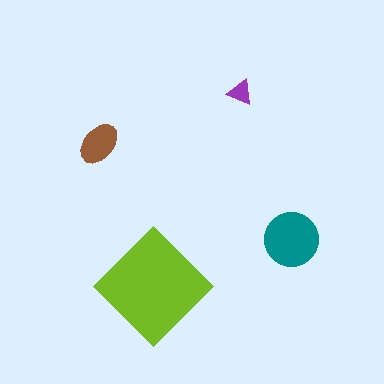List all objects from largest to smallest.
The lime diamond, the teal circle, the brown ellipse, the purple triangle.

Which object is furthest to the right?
The teal circle is rightmost.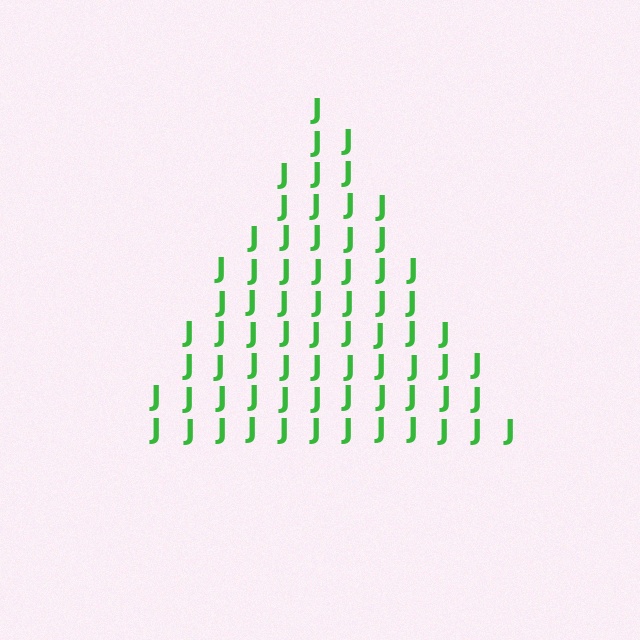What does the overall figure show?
The overall figure shows a triangle.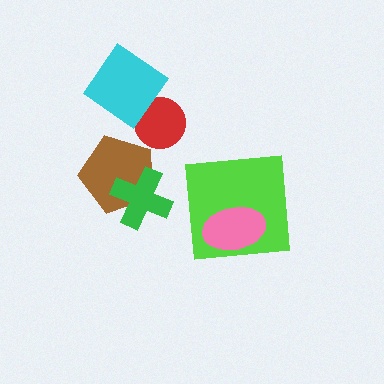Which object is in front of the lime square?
The pink ellipse is in front of the lime square.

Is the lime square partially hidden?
Yes, it is partially covered by another shape.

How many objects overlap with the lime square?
1 object overlaps with the lime square.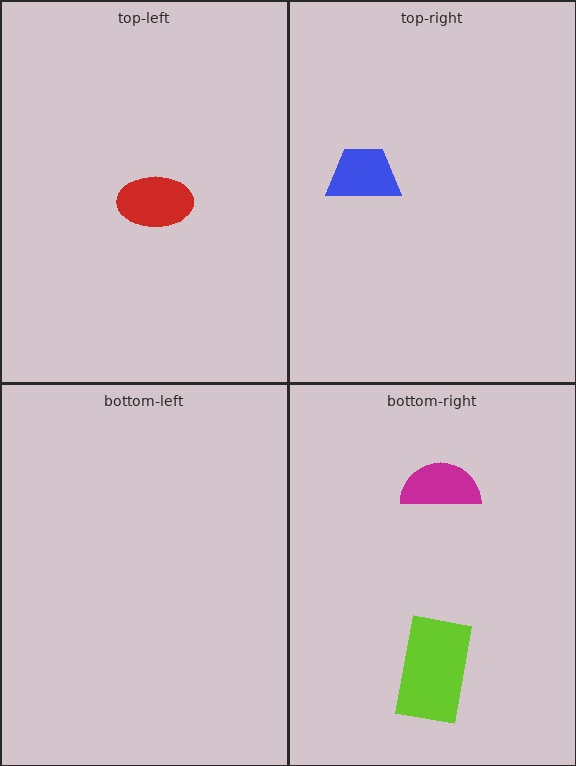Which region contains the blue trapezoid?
The top-right region.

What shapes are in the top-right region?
The blue trapezoid.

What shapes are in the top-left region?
The red ellipse.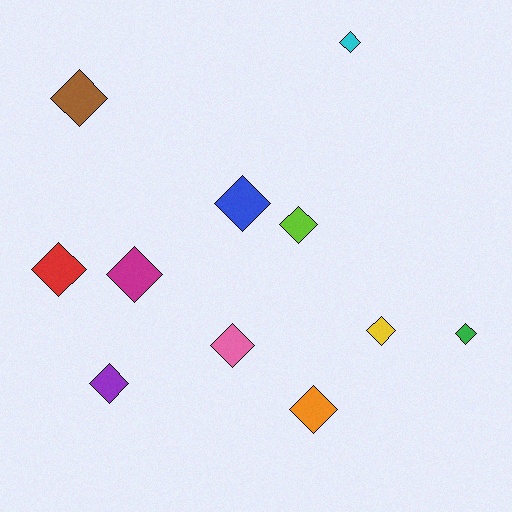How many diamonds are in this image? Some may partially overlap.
There are 11 diamonds.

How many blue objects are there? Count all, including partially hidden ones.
There is 1 blue object.